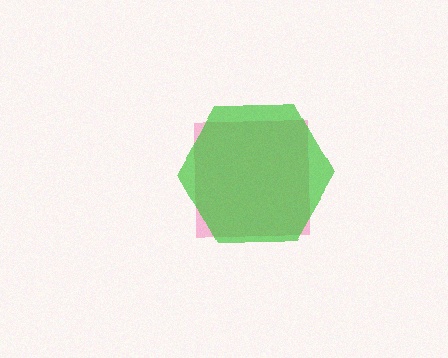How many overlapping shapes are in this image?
There are 2 overlapping shapes in the image.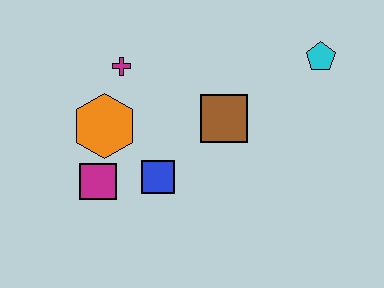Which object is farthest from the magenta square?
The cyan pentagon is farthest from the magenta square.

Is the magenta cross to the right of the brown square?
No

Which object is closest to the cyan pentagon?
The brown square is closest to the cyan pentagon.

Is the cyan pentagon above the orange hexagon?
Yes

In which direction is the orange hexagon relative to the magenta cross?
The orange hexagon is below the magenta cross.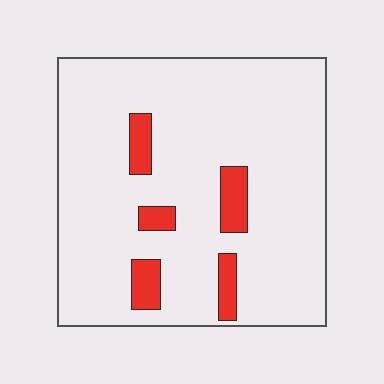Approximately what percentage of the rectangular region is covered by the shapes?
Approximately 10%.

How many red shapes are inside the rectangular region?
5.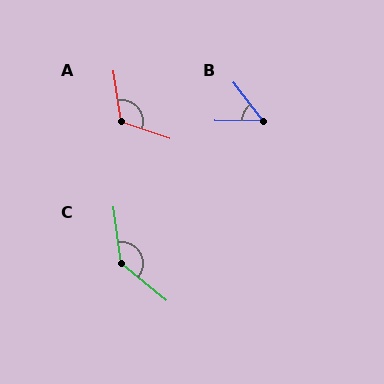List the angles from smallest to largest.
B (52°), A (117°), C (137°).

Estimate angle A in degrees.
Approximately 117 degrees.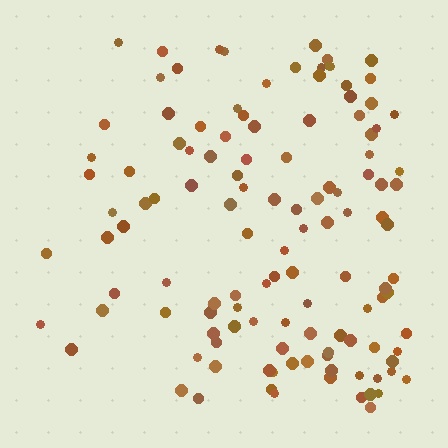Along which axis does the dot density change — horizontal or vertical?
Horizontal.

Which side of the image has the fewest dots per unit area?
The left.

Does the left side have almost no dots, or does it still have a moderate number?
Still a moderate number, just noticeably fewer than the right.